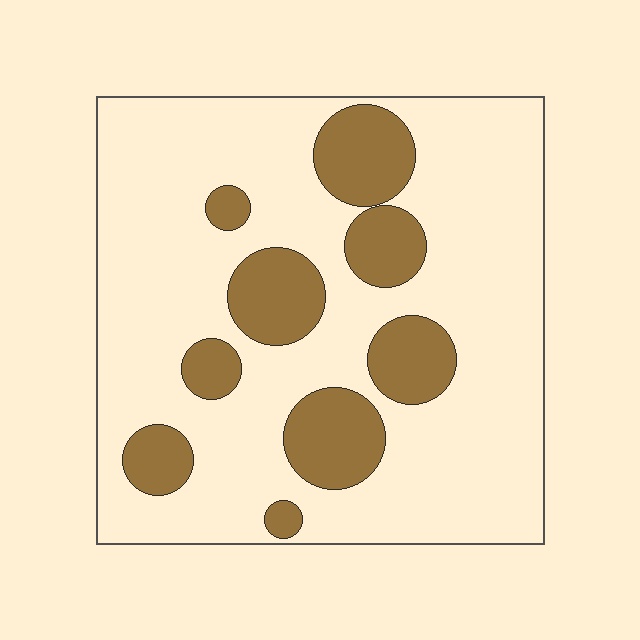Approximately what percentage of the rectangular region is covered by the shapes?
Approximately 25%.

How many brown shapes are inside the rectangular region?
9.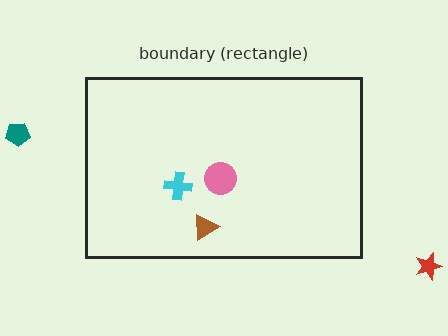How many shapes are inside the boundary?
3 inside, 2 outside.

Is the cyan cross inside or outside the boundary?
Inside.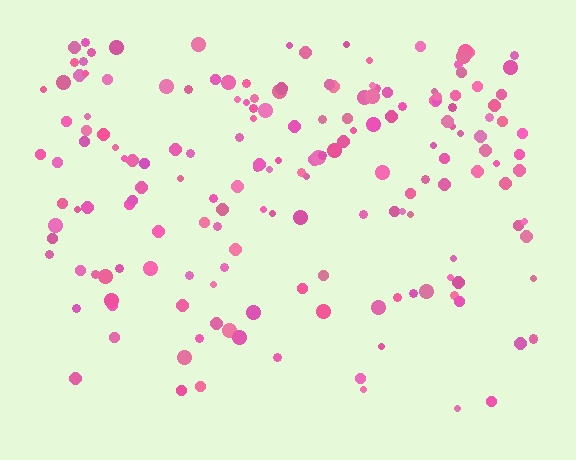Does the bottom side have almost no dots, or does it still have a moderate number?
Still a moderate number, just noticeably fewer than the top.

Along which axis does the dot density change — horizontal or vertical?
Vertical.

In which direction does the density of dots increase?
From bottom to top, with the top side densest.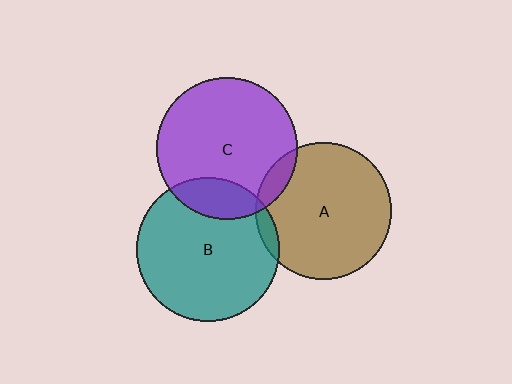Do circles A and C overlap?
Yes.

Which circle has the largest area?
Circle B (teal).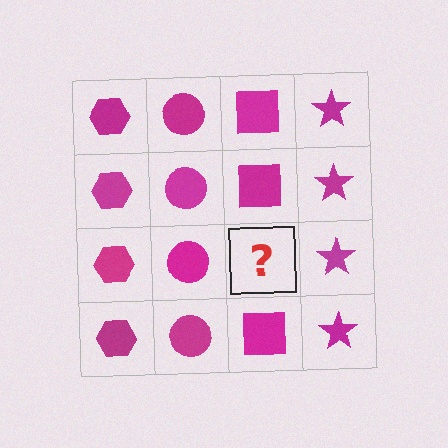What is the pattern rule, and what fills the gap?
The rule is that each column has a consistent shape. The gap should be filled with a magenta square.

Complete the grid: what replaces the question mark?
The question mark should be replaced with a magenta square.